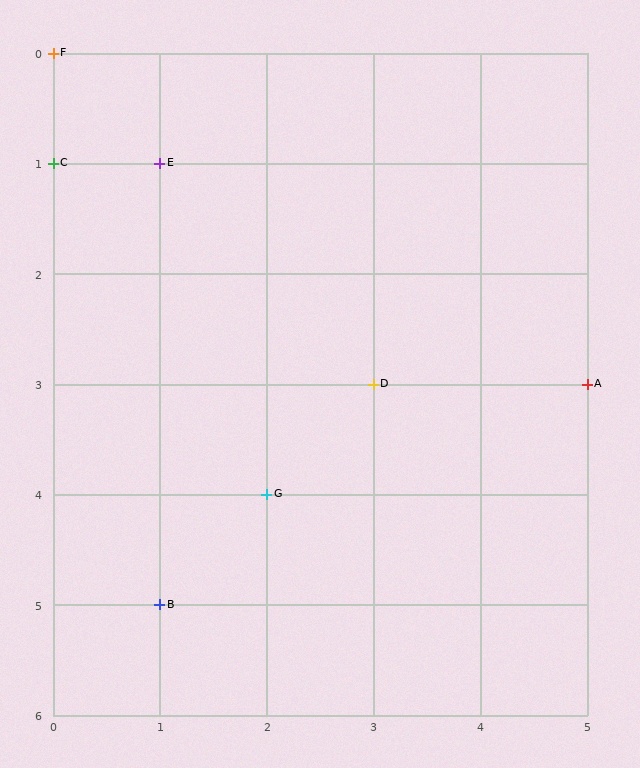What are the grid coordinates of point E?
Point E is at grid coordinates (1, 1).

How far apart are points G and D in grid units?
Points G and D are 1 column and 1 row apart (about 1.4 grid units diagonally).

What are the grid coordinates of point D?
Point D is at grid coordinates (3, 3).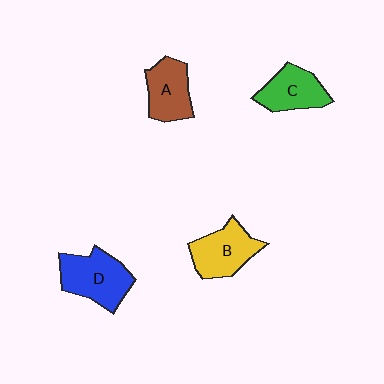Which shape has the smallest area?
Shape C (green).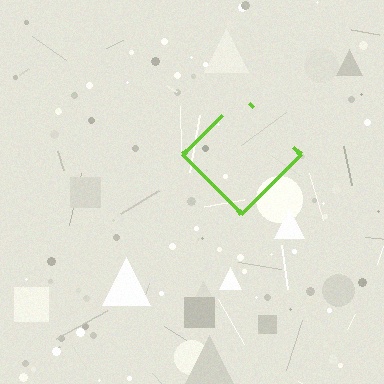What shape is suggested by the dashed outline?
The dashed outline suggests a diamond.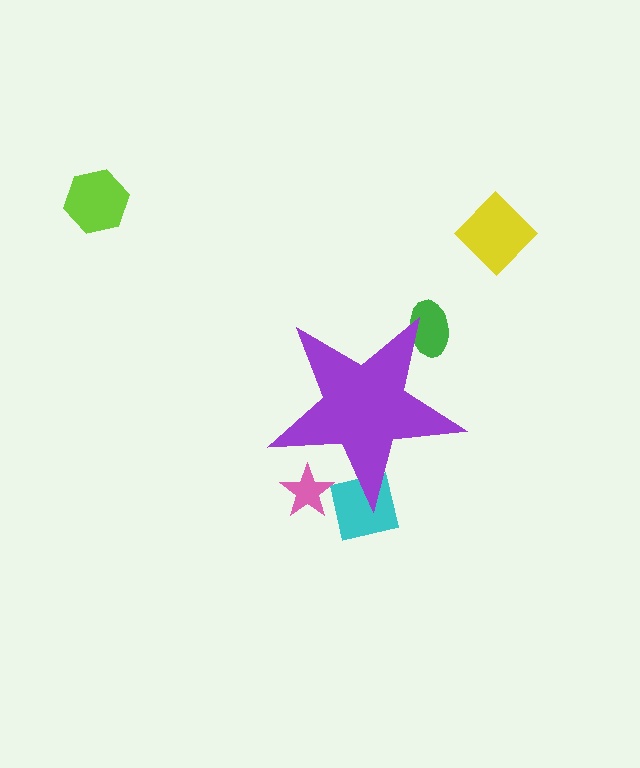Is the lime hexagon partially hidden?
No, the lime hexagon is fully visible.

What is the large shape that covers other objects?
A purple star.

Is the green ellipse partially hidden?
Yes, the green ellipse is partially hidden behind the purple star.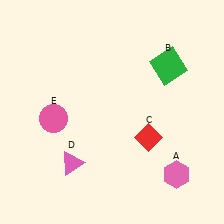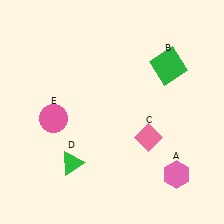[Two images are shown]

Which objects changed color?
C changed from red to pink. D changed from pink to green.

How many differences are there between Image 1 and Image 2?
There are 2 differences between the two images.